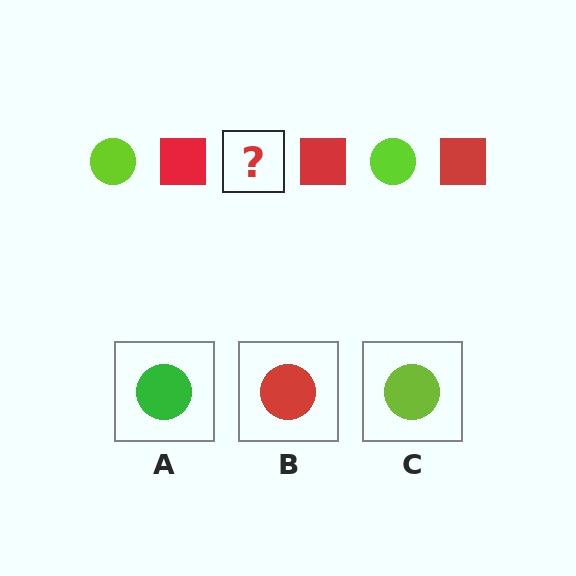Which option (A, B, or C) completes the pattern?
C.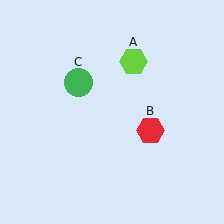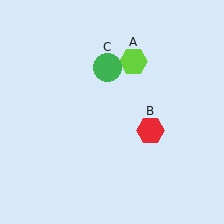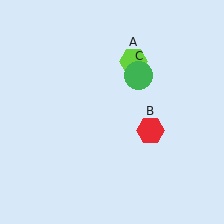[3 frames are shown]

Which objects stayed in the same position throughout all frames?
Lime hexagon (object A) and red hexagon (object B) remained stationary.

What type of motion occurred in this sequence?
The green circle (object C) rotated clockwise around the center of the scene.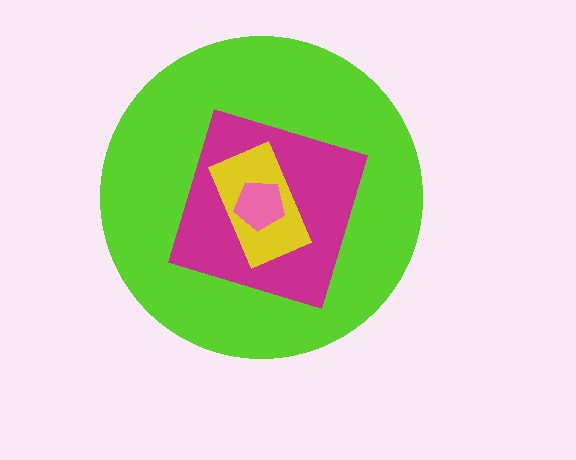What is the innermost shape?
The pink pentagon.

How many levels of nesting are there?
4.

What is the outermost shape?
The lime circle.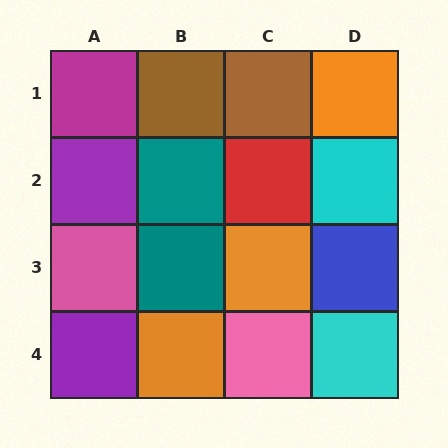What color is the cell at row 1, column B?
Brown.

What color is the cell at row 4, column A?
Purple.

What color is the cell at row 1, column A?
Magenta.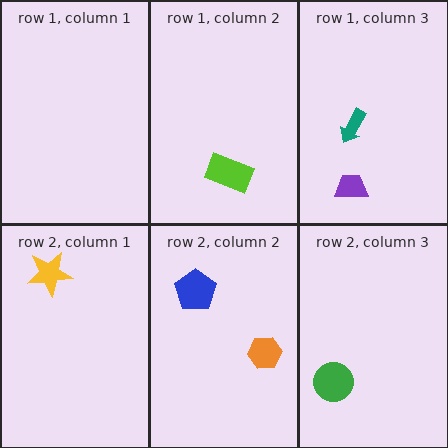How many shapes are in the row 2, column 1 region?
1.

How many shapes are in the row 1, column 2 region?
1.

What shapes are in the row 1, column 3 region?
The teal arrow, the purple trapezoid.